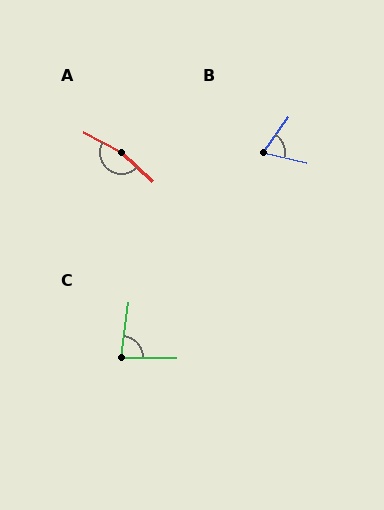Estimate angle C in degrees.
Approximately 82 degrees.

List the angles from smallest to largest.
B (68°), C (82°), A (165°).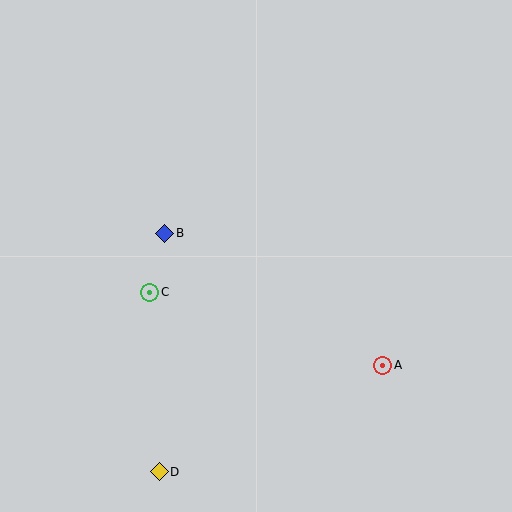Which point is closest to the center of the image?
Point B at (165, 233) is closest to the center.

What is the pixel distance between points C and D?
The distance between C and D is 180 pixels.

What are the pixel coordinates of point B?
Point B is at (165, 233).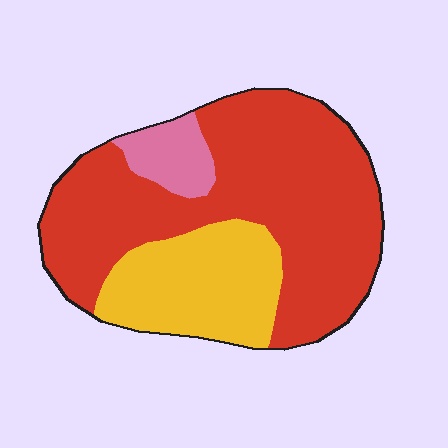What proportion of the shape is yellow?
Yellow covers roughly 25% of the shape.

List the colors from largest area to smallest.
From largest to smallest: red, yellow, pink.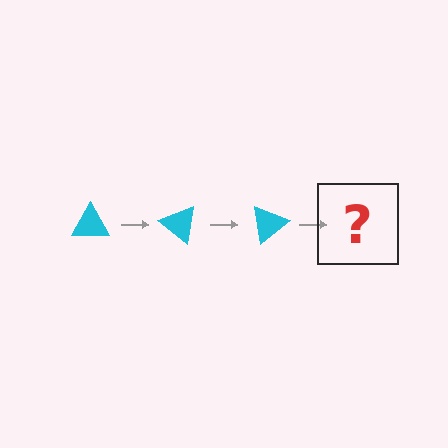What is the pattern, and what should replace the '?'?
The pattern is that the triangle rotates 40 degrees each step. The '?' should be a cyan triangle rotated 120 degrees.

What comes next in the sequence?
The next element should be a cyan triangle rotated 120 degrees.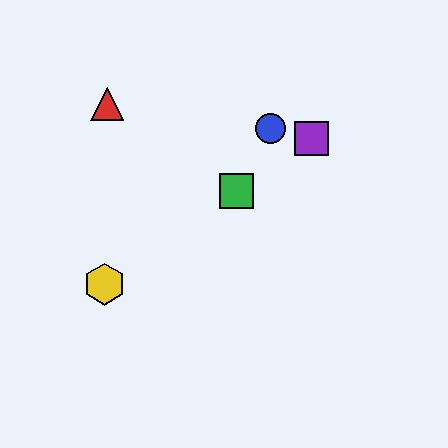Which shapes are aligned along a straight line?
The green square, the yellow hexagon, the purple square are aligned along a straight line.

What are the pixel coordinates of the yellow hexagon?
The yellow hexagon is at (105, 284).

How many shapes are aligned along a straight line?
3 shapes (the green square, the yellow hexagon, the purple square) are aligned along a straight line.